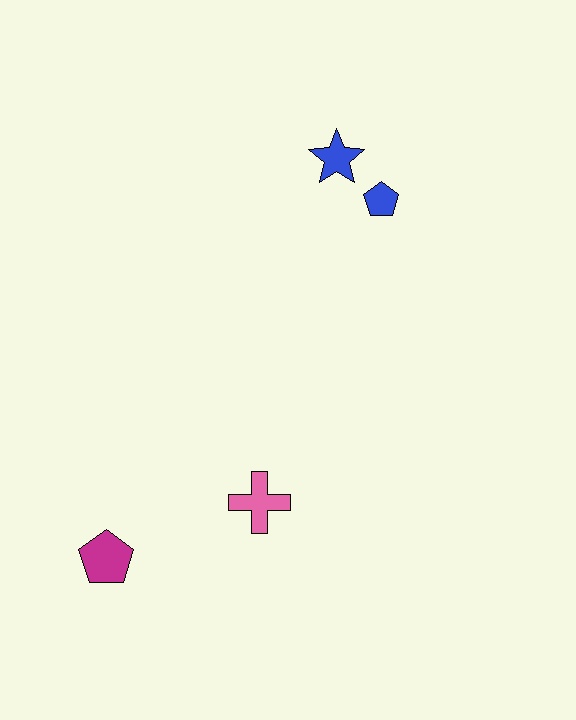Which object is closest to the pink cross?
The magenta pentagon is closest to the pink cross.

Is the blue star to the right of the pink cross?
Yes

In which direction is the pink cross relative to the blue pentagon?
The pink cross is below the blue pentagon.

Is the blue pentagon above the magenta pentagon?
Yes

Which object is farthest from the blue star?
The magenta pentagon is farthest from the blue star.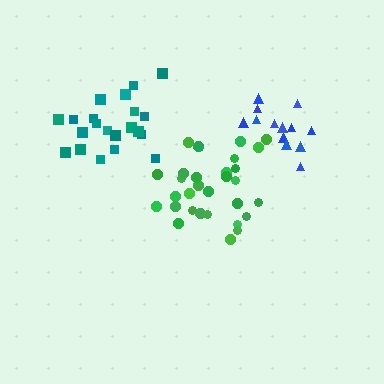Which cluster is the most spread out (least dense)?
Teal.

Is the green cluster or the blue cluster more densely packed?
Green.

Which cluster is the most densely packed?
Green.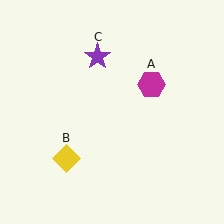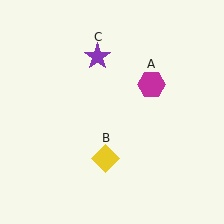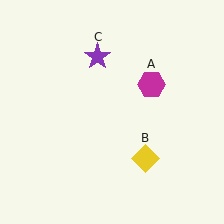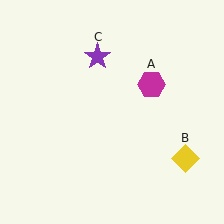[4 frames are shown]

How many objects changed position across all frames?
1 object changed position: yellow diamond (object B).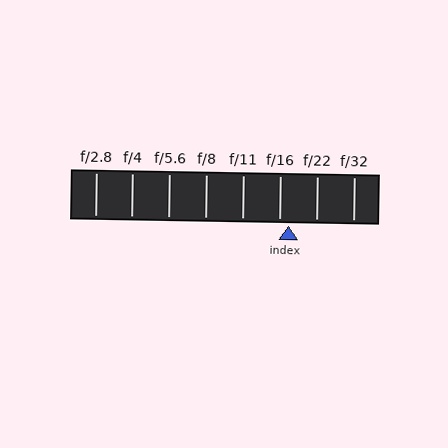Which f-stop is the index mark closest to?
The index mark is closest to f/16.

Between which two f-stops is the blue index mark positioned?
The index mark is between f/16 and f/22.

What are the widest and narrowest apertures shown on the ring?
The widest aperture shown is f/2.8 and the narrowest is f/32.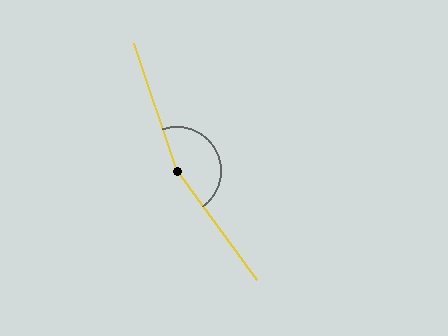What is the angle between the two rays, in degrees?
Approximately 162 degrees.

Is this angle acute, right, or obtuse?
It is obtuse.